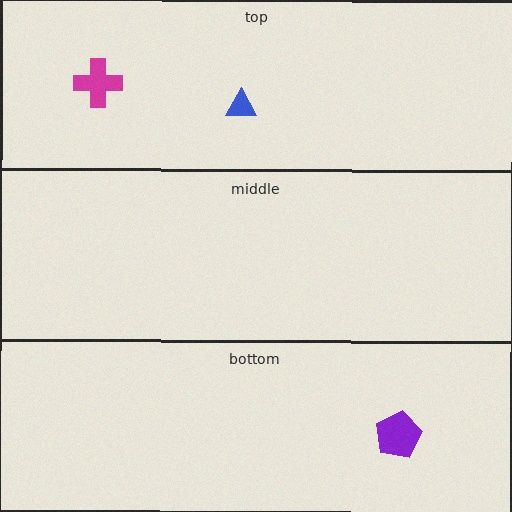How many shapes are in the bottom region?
1.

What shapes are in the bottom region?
The purple pentagon.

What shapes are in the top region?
The blue triangle, the magenta cross.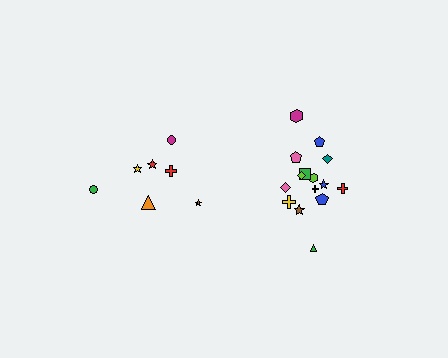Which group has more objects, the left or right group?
The right group.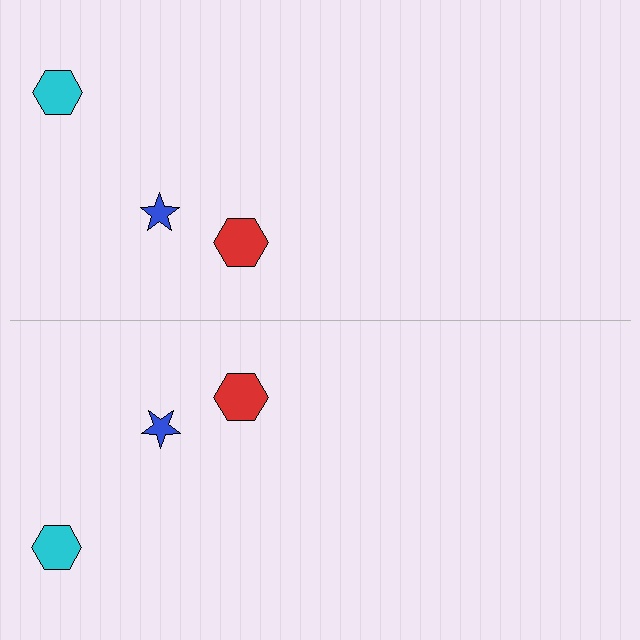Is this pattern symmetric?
Yes, this pattern has bilateral (reflection) symmetry.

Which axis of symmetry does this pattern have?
The pattern has a horizontal axis of symmetry running through the center of the image.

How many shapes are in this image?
There are 6 shapes in this image.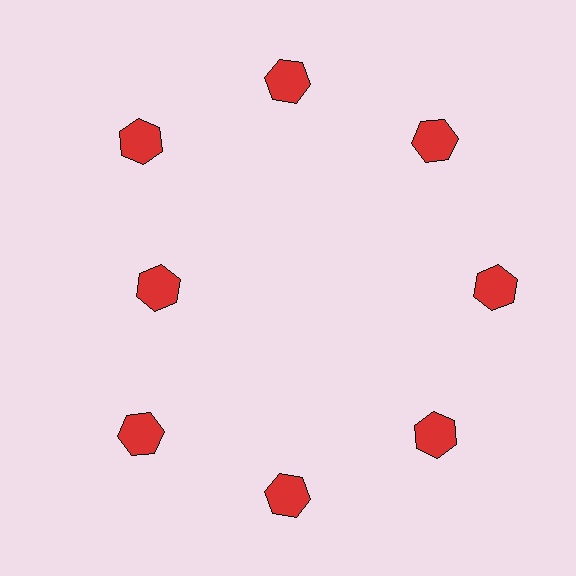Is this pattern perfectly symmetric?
No. The 8 red hexagons are arranged in a ring, but one element near the 9 o'clock position is pulled inward toward the center, breaking the 8-fold rotational symmetry.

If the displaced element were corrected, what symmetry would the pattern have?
It would have 8-fold rotational symmetry — the pattern would map onto itself every 45 degrees.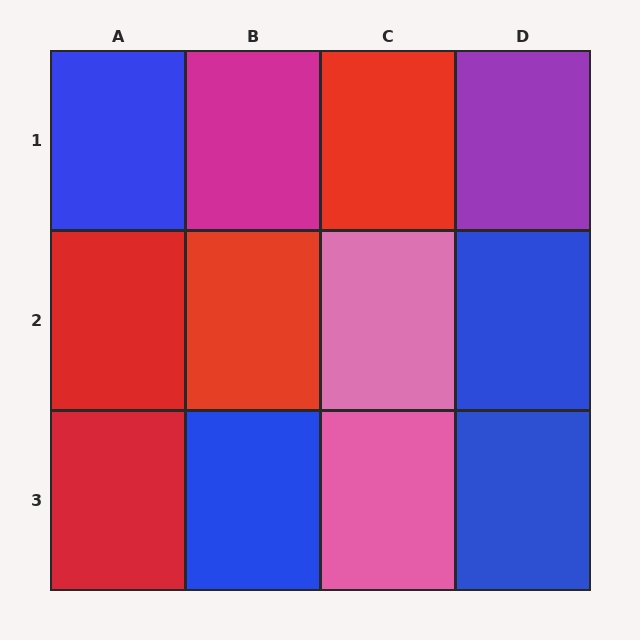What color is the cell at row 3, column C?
Pink.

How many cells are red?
4 cells are red.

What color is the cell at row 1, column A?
Blue.